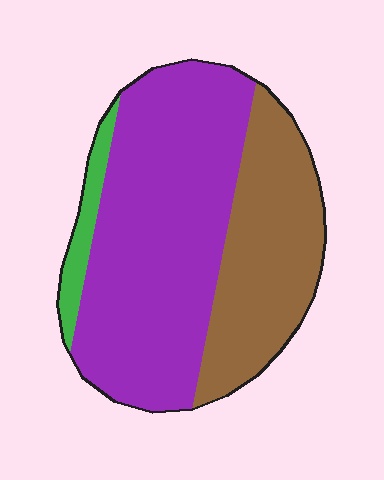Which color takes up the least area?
Green, at roughly 5%.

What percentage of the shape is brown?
Brown covers 33% of the shape.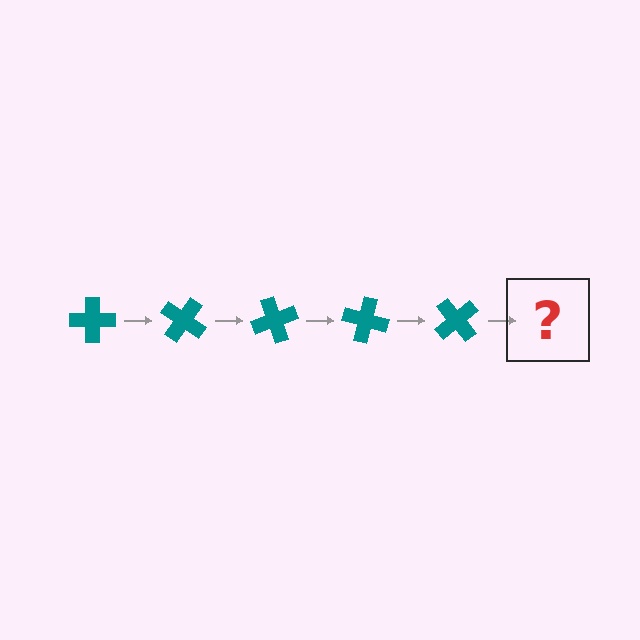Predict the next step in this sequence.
The next step is a teal cross rotated 175 degrees.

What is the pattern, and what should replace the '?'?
The pattern is that the cross rotates 35 degrees each step. The '?' should be a teal cross rotated 175 degrees.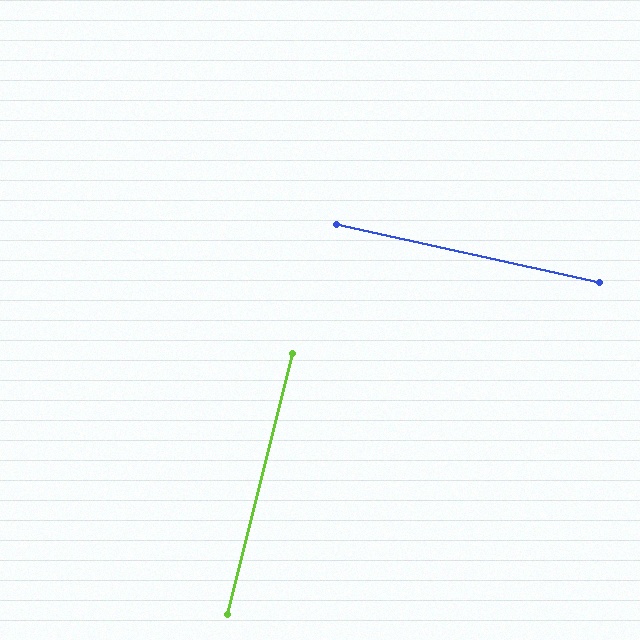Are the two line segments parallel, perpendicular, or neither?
Perpendicular — they meet at approximately 88°.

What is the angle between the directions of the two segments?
Approximately 88 degrees.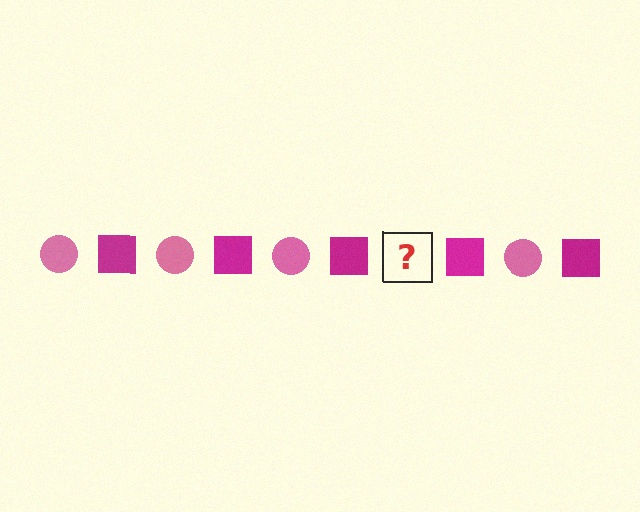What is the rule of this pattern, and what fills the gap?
The rule is that the pattern alternates between pink circle and magenta square. The gap should be filled with a pink circle.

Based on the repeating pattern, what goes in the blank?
The blank should be a pink circle.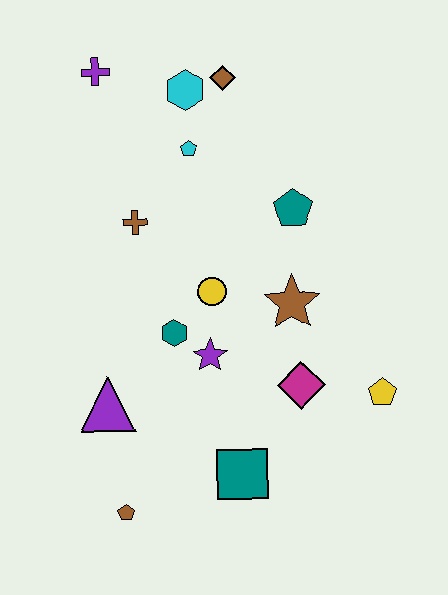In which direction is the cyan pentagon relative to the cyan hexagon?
The cyan pentagon is below the cyan hexagon.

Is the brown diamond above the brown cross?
Yes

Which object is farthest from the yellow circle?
The purple cross is farthest from the yellow circle.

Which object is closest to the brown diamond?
The cyan hexagon is closest to the brown diamond.